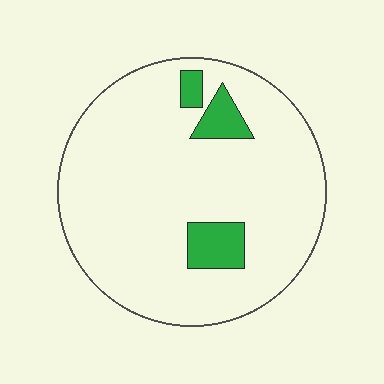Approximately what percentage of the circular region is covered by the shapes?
Approximately 10%.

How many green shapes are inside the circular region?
3.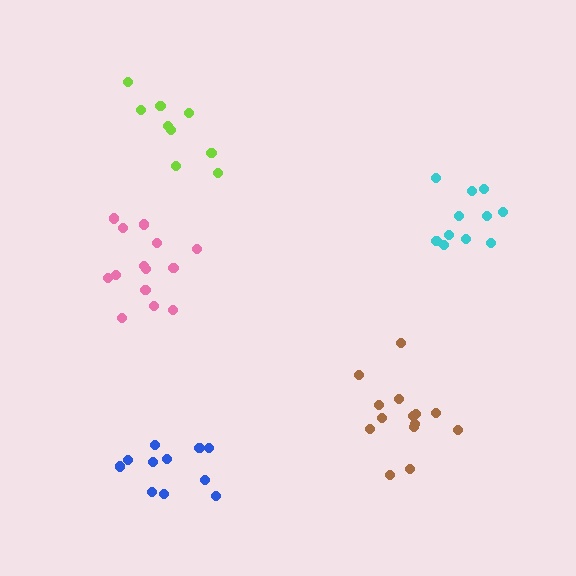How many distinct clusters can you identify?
There are 5 distinct clusters.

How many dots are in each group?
Group 1: 14 dots, Group 2: 11 dots, Group 3: 9 dots, Group 4: 11 dots, Group 5: 15 dots (60 total).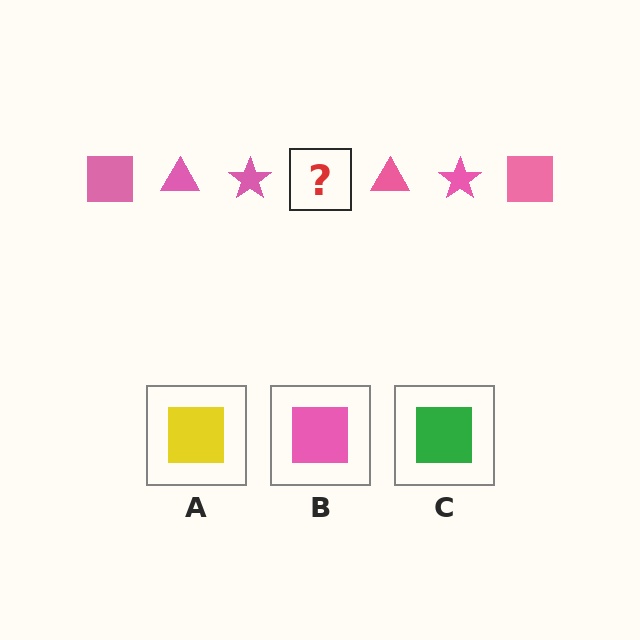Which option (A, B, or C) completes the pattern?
B.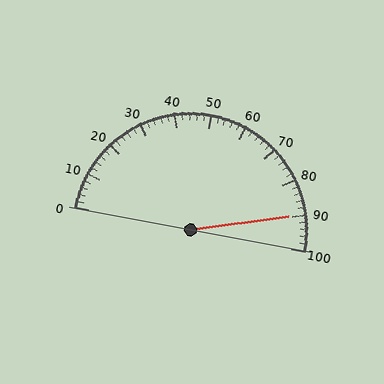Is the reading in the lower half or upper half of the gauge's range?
The reading is in the upper half of the range (0 to 100).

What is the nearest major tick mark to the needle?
The nearest major tick mark is 90.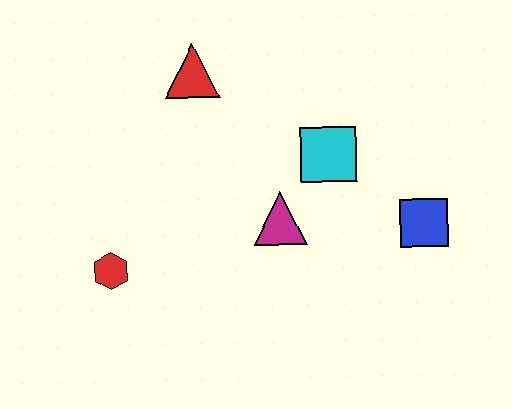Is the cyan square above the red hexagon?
Yes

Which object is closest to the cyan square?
The magenta triangle is closest to the cyan square.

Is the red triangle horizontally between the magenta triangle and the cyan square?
No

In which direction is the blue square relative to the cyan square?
The blue square is to the right of the cyan square.